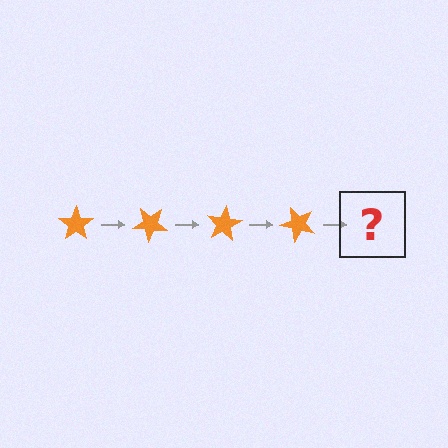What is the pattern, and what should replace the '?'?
The pattern is that the star rotates 40 degrees each step. The '?' should be an orange star rotated 160 degrees.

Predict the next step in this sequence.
The next step is an orange star rotated 160 degrees.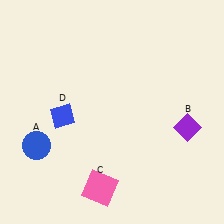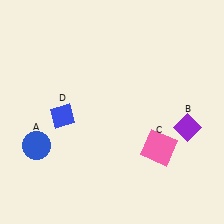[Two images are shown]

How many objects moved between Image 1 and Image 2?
1 object moved between the two images.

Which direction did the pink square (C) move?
The pink square (C) moved right.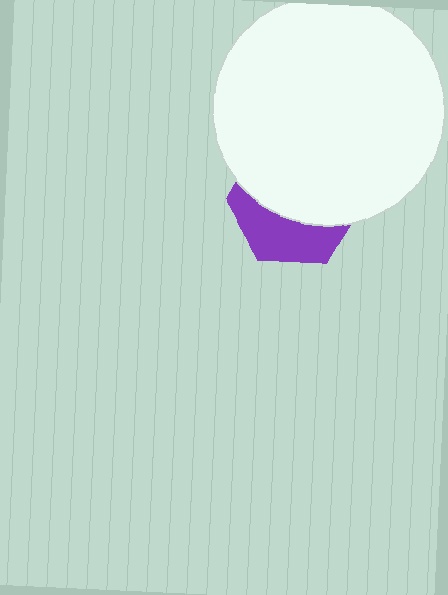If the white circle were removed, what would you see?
You would see the complete purple hexagon.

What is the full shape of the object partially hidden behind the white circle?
The partially hidden object is a purple hexagon.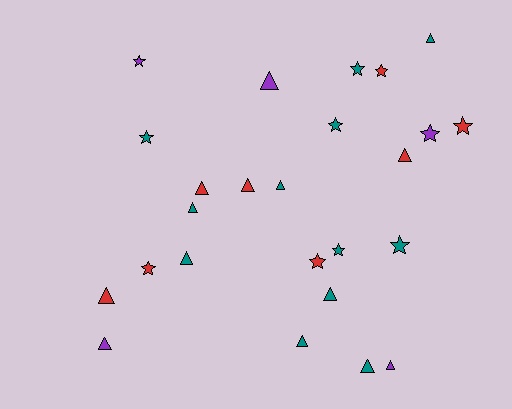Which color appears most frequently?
Teal, with 12 objects.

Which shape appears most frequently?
Triangle, with 14 objects.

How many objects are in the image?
There are 25 objects.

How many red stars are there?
There are 4 red stars.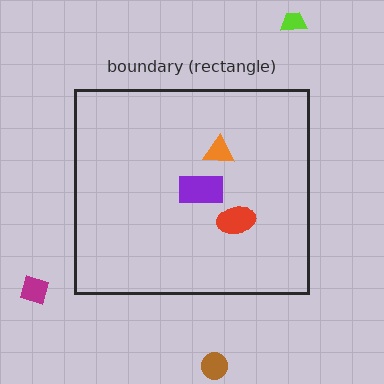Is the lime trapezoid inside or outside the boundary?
Outside.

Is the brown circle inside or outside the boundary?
Outside.